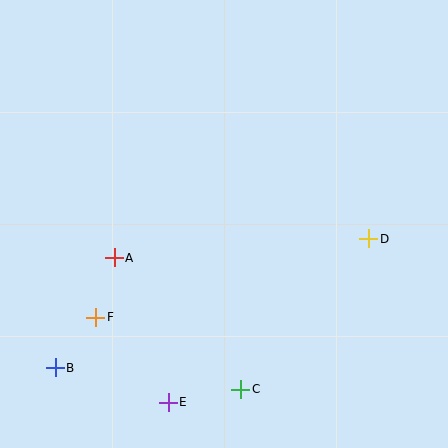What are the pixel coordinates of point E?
Point E is at (168, 402).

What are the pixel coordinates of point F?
Point F is at (96, 317).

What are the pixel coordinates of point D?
Point D is at (369, 239).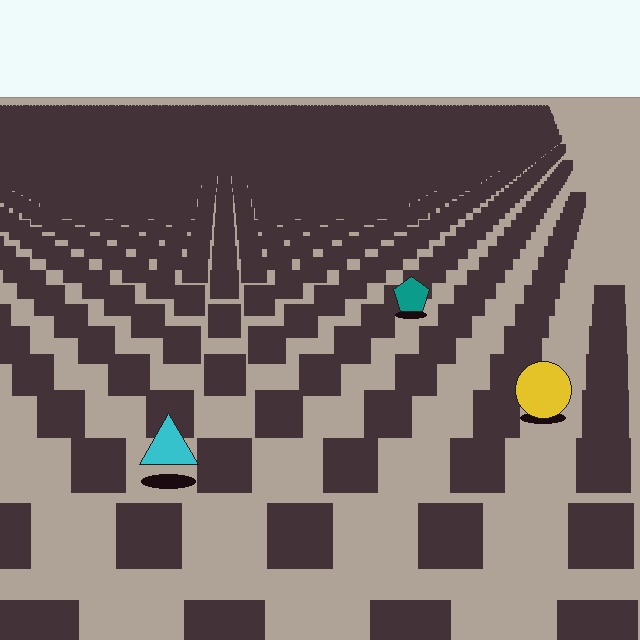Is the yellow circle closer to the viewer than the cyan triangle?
No. The cyan triangle is closer — you can tell from the texture gradient: the ground texture is coarser near it.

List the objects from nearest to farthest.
From nearest to farthest: the cyan triangle, the yellow circle, the teal pentagon.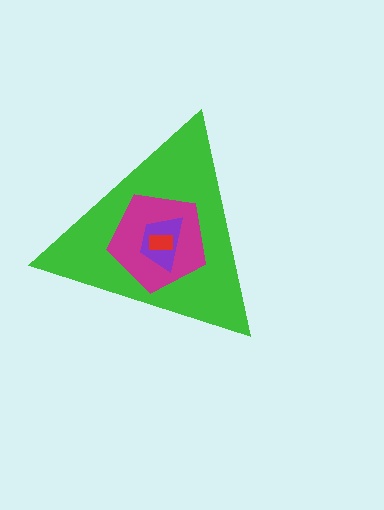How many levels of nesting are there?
4.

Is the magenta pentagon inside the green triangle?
Yes.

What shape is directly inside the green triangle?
The magenta pentagon.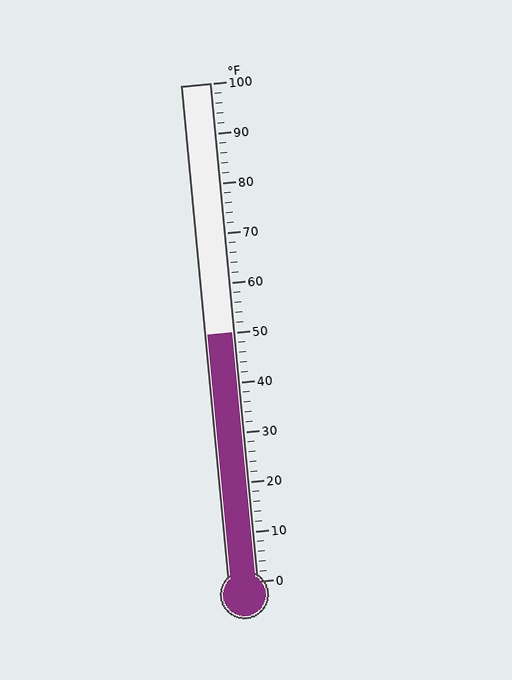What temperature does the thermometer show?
The thermometer shows approximately 50°F.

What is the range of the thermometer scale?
The thermometer scale ranges from 0°F to 100°F.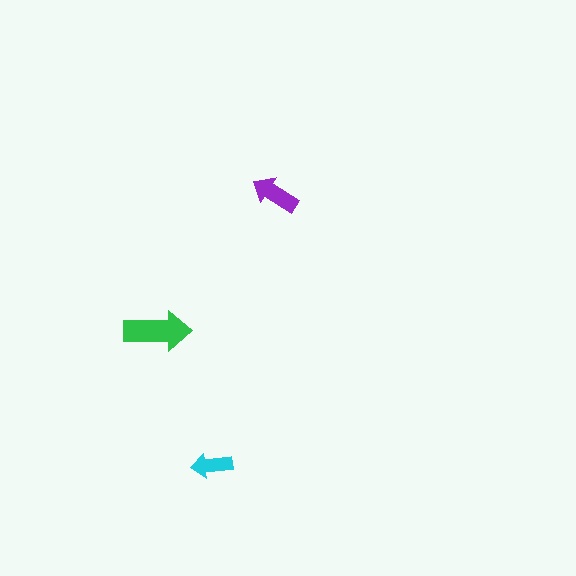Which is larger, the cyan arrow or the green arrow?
The green one.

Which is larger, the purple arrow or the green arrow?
The green one.